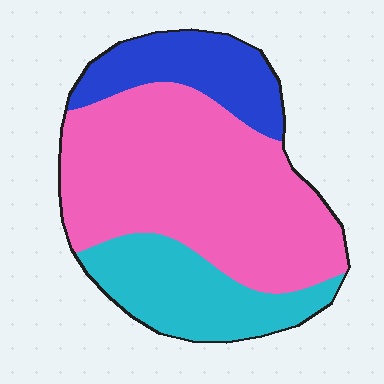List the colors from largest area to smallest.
From largest to smallest: pink, cyan, blue.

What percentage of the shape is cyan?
Cyan covers roughly 25% of the shape.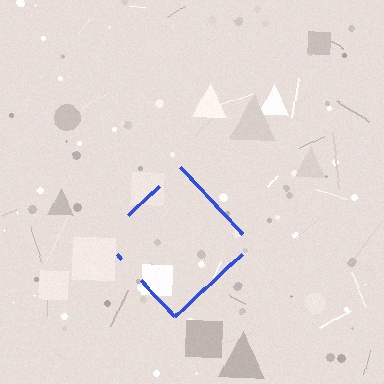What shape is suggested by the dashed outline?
The dashed outline suggests a diamond.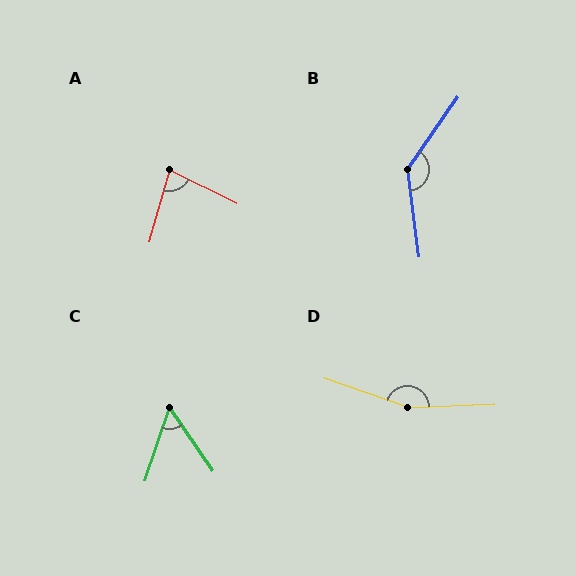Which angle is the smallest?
C, at approximately 53 degrees.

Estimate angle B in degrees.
Approximately 138 degrees.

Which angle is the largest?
D, at approximately 159 degrees.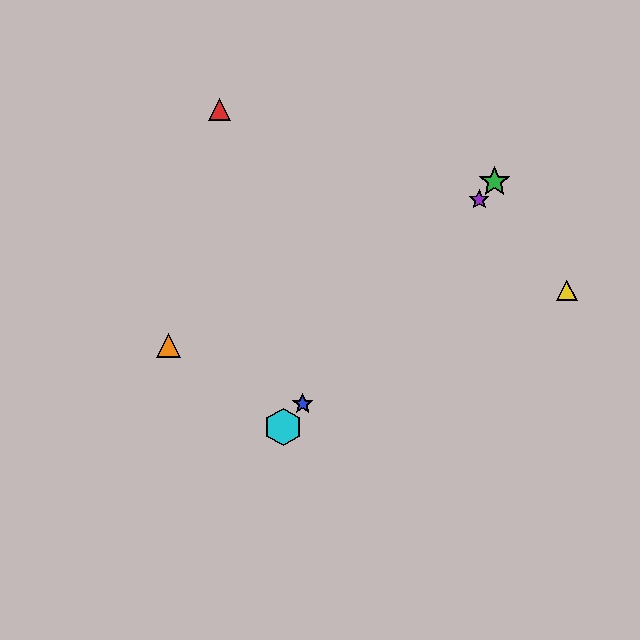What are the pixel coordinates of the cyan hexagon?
The cyan hexagon is at (283, 427).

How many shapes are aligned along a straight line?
4 shapes (the blue star, the green star, the purple star, the cyan hexagon) are aligned along a straight line.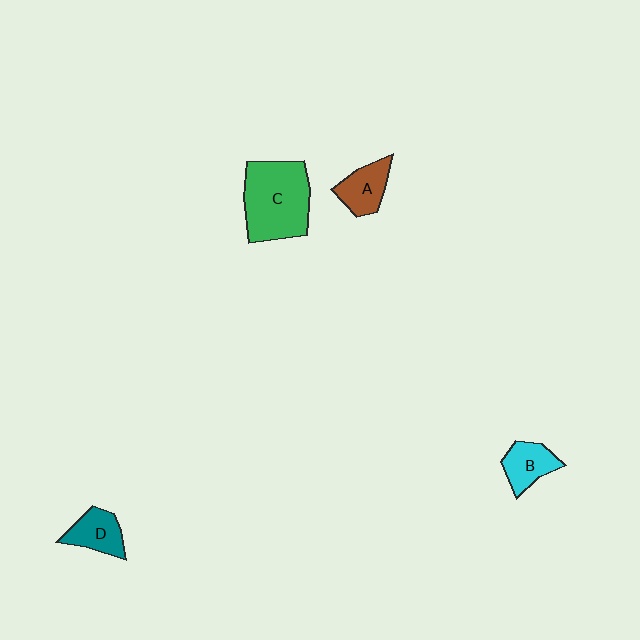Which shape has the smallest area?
Shape B (cyan).